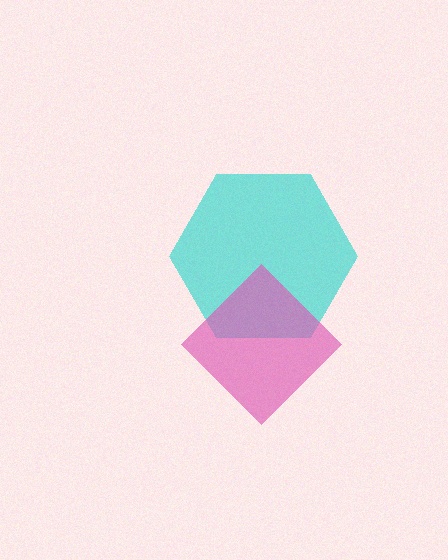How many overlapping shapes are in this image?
There are 2 overlapping shapes in the image.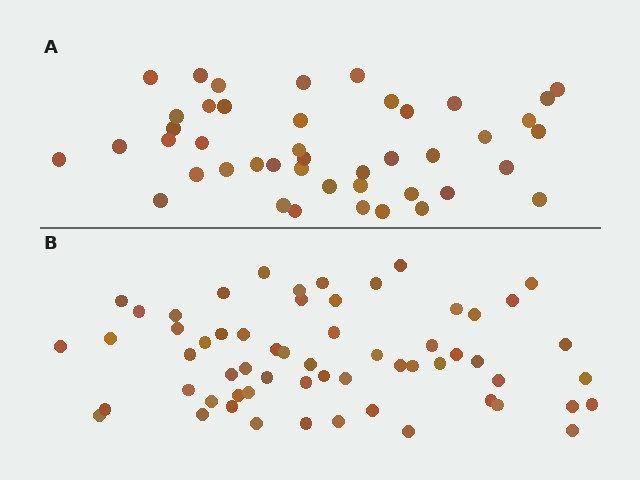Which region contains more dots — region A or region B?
Region B (the bottom region) has more dots.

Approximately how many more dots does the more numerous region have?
Region B has approximately 15 more dots than region A.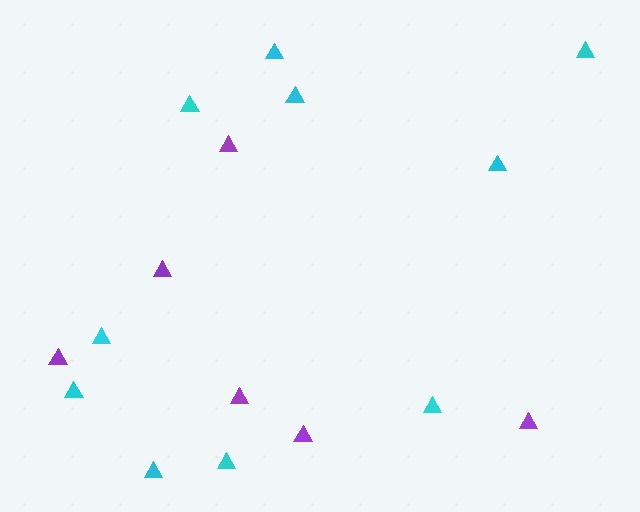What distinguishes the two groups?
There are 2 groups: one group of purple triangles (6) and one group of cyan triangles (10).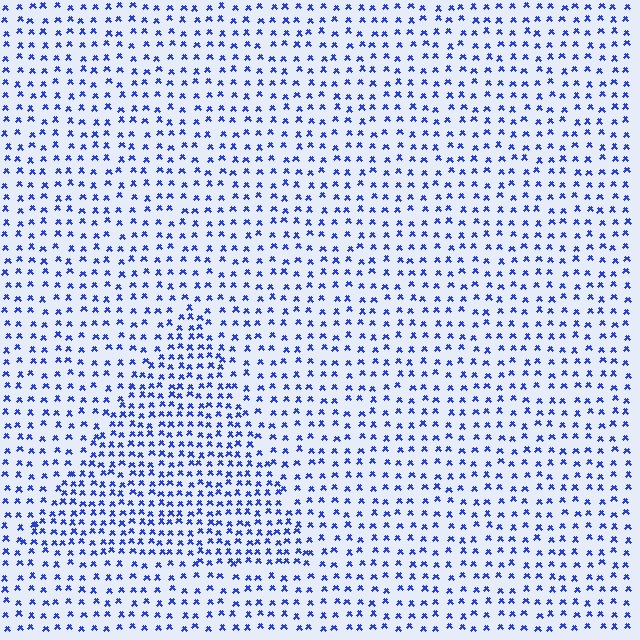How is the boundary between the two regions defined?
The boundary is defined by a change in element density (approximately 1.7x ratio). All elements are the same color, size, and shape.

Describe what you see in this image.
The image contains small blue elements arranged at two different densities. A triangle-shaped region is visible where the elements are more densely packed than the surrounding area.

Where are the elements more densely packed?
The elements are more densely packed inside the triangle boundary.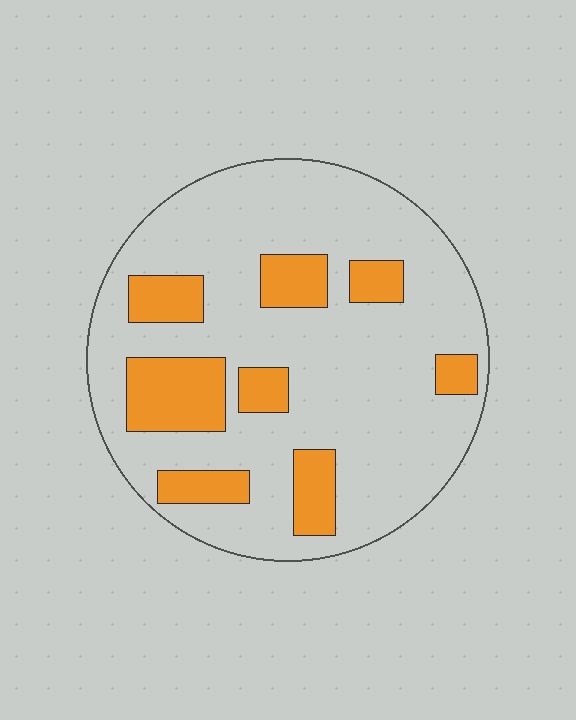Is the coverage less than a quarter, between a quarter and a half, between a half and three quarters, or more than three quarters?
Less than a quarter.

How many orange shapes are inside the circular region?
8.